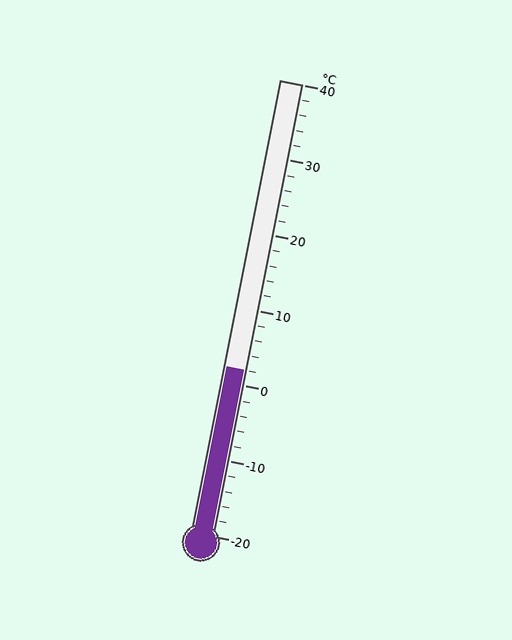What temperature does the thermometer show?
The thermometer shows approximately 2°C.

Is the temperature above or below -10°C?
The temperature is above -10°C.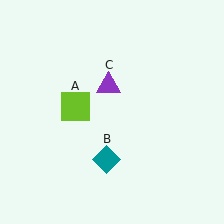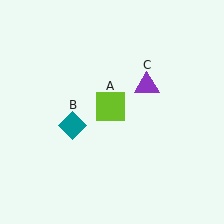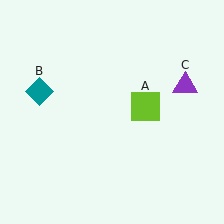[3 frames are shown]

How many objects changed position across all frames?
3 objects changed position: lime square (object A), teal diamond (object B), purple triangle (object C).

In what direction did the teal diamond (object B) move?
The teal diamond (object B) moved up and to the left.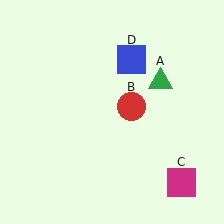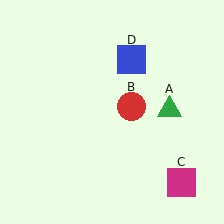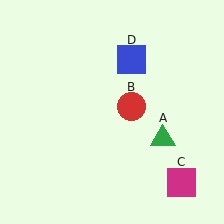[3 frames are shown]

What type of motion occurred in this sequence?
The green triangle (object A) rotated clockwise around the center of the scene.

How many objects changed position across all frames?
1 object changed position: green triangle (object A).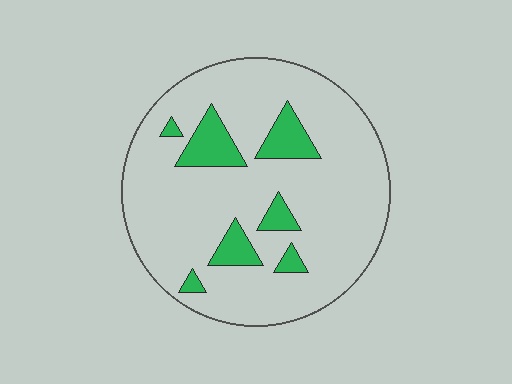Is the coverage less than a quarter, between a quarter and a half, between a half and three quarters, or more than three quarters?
Less than a quarter.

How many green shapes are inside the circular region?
7.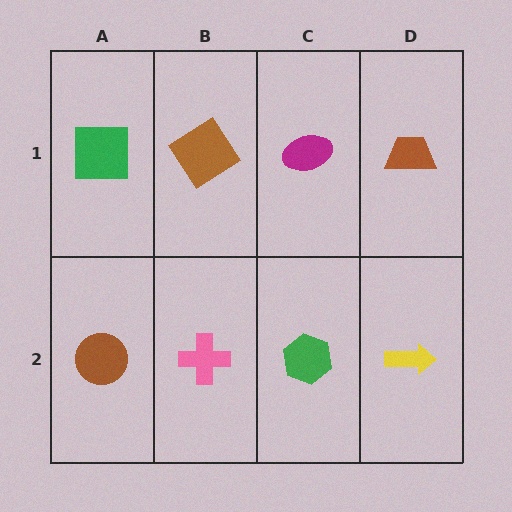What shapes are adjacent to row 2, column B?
A brown diamond (row 1, column B), a brown circle (row 2, column A), a green hexagon (row 2, column C).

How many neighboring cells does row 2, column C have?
3.